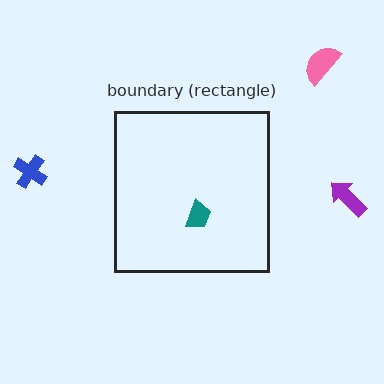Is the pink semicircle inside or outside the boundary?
Outside.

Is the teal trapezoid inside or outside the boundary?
Inside.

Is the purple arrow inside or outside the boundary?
Outside.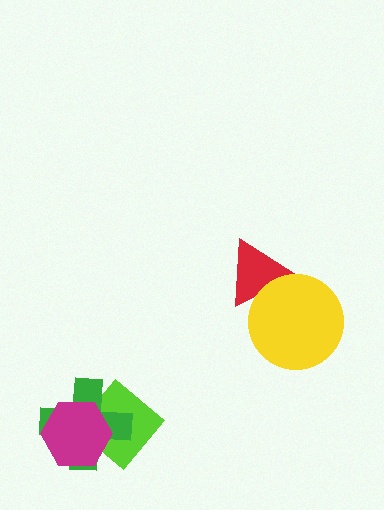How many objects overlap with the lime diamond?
2 objects overlap with the lime diamond.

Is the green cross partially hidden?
Yes, it is partially covered by another shape.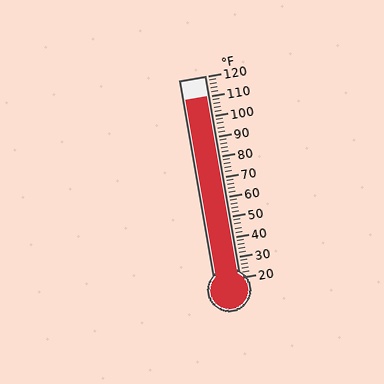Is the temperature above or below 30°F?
The temperature is above 30°F.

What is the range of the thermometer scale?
The thermometer scale ranges from 20°F to 120°F.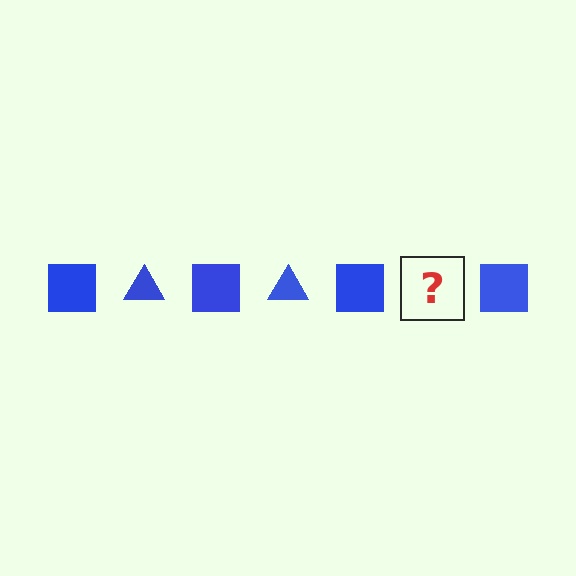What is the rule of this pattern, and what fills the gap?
The rule is that the pattern cycles through square, triangle shapes in blue. The gap should be filled with a blue triangle.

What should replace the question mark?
The question mark should be replaced with a blue triangle.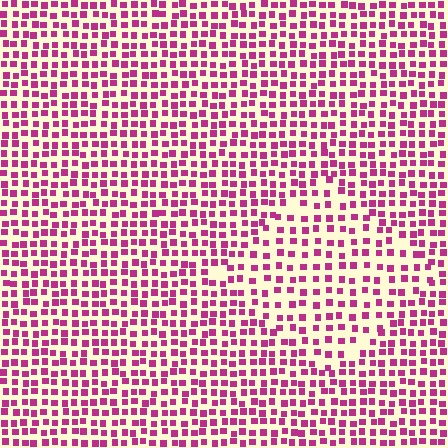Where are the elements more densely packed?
The elements are more densely packed outside the diamond boundary.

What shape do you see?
I see a diamond.